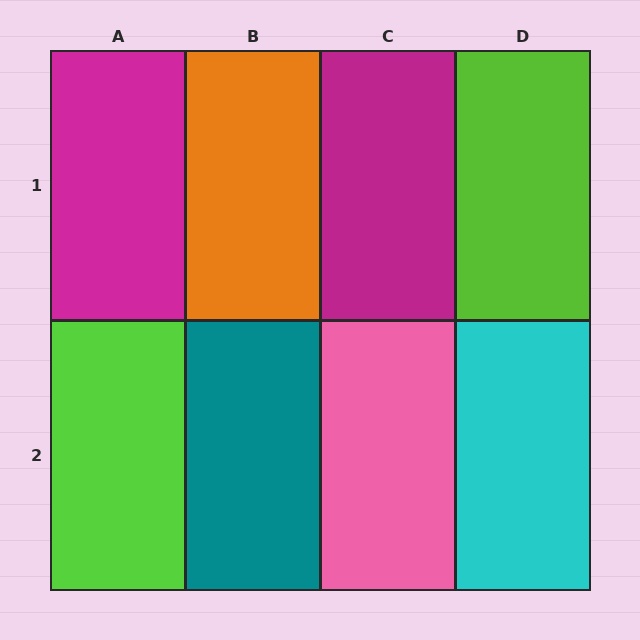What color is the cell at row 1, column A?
Magenta.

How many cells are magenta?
2 cells are magenta.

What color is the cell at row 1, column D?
Lime.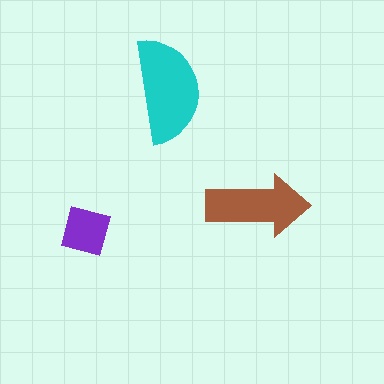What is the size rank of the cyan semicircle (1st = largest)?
1st.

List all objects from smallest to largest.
The purple square, the brown arrow, the cyan semicircle.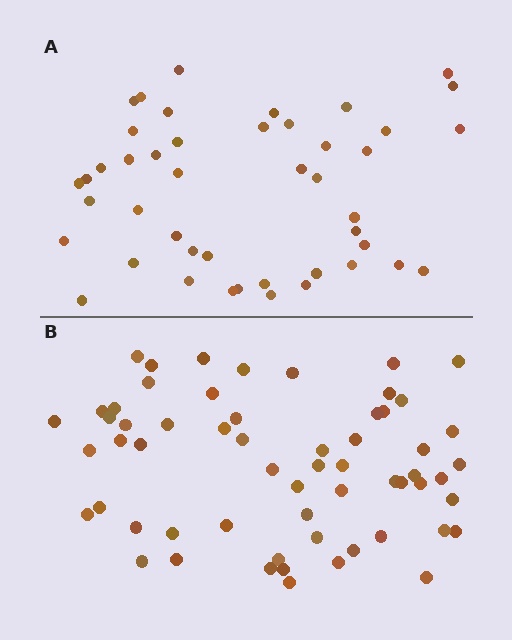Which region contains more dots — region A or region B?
Region B (the bottom region) has more dots.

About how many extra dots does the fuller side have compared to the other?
Region B has approximately 15 more dots than region A.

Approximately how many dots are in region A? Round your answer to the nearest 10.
About 40 dots. (The exact count is 45, which rounds to 40.)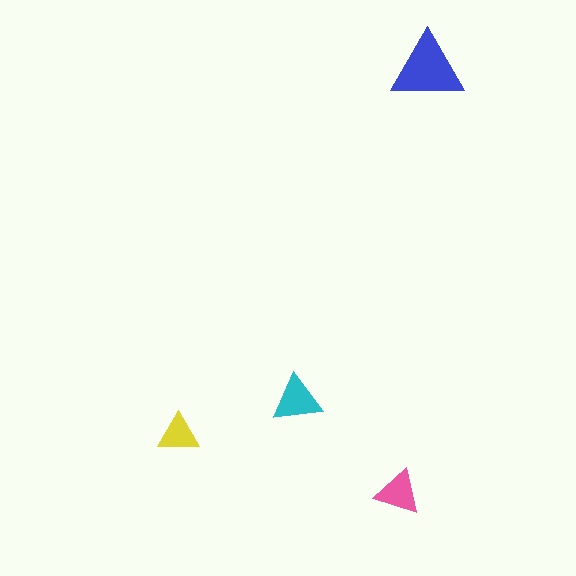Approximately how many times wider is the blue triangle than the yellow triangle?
About 1.5 times wider.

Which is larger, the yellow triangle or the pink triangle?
The pink one.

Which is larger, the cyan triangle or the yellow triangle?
The cyan one.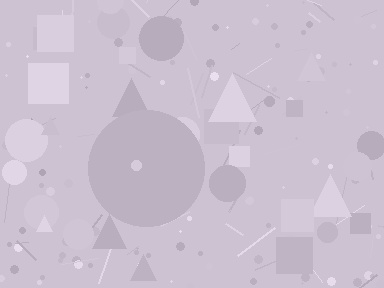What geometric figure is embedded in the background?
A circle is embedded in the background.